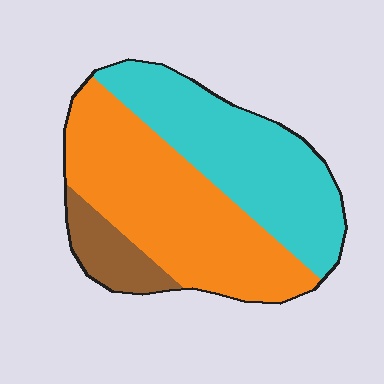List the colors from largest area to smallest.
From largest to smallest: orange, cyan, brown.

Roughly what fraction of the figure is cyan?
Cyan covers roughly 40% of the figure.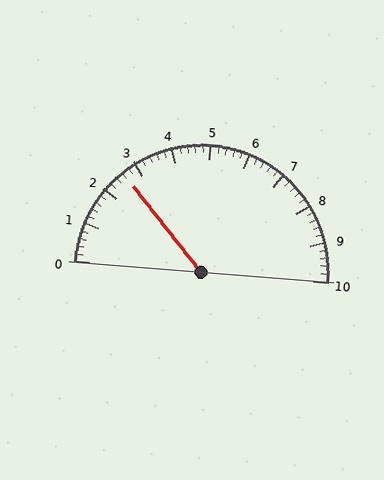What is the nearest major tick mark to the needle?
The nearest major tick mark is 3.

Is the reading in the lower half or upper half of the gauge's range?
The reading is in the lower half of the range (0 to 10).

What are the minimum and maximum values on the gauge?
The gauge ranges from 0 to 10.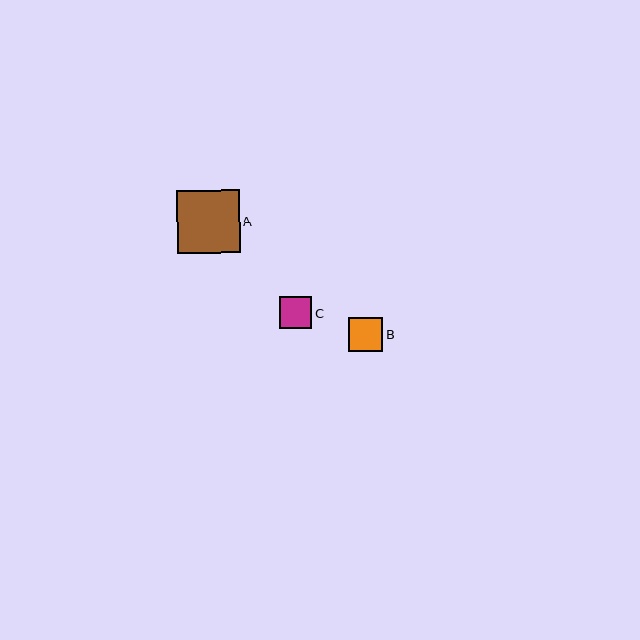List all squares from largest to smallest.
From largest to smallest: A, B, C.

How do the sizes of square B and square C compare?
Square B and square C are approximately the same size.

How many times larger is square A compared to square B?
Square A is approximately 1.9 times the size of square B.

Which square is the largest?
Square A is the largest with a size of approximately 63 pixels.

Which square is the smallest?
Square C is the smallest with a size of approximately 32 pixels.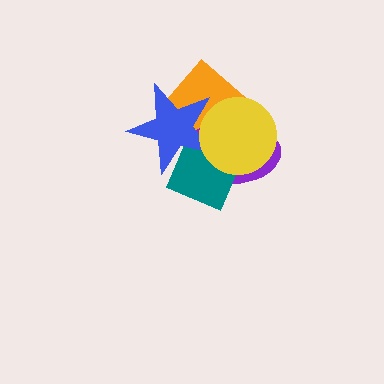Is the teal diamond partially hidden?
Yes, it is partially covered by another shape.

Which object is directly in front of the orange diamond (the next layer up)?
The purple ellipse is directly in front of the orange diamond.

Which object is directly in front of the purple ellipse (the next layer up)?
The teal diamond is directly in front of the purple ellipse.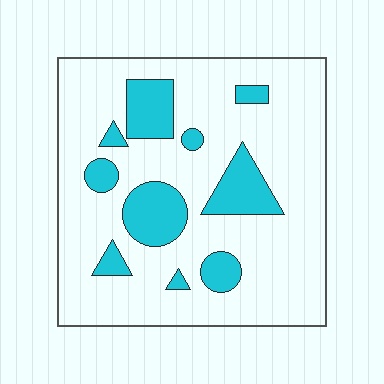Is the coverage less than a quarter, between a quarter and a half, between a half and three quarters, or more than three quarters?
Less than a quarter.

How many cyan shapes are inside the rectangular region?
10.